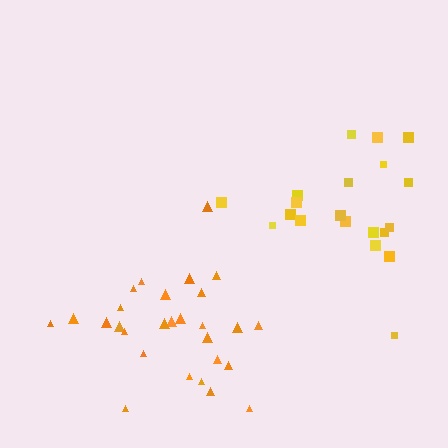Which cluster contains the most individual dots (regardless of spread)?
Orange (28).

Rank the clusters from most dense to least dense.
orange, yellow.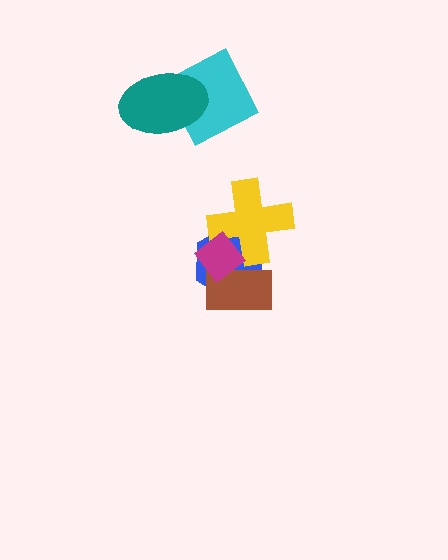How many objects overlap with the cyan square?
1 object overlaps with the cyan square.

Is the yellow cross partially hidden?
Yes, it is partially covered by another shape.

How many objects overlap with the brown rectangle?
2 objects overlap with the brown rectangle.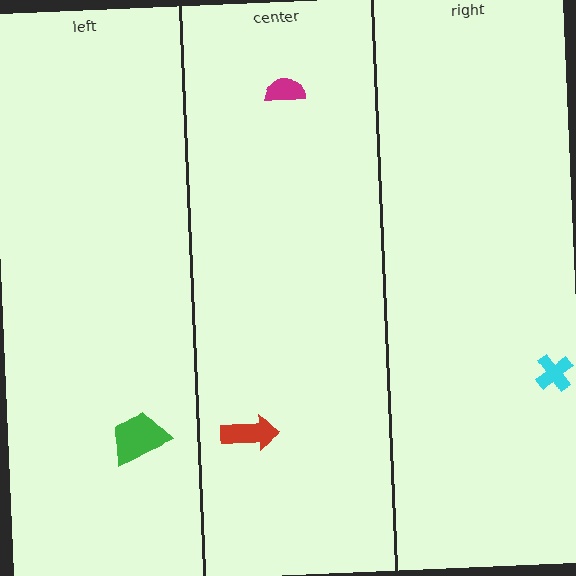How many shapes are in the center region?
2.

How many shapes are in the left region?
1.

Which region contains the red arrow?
The center region.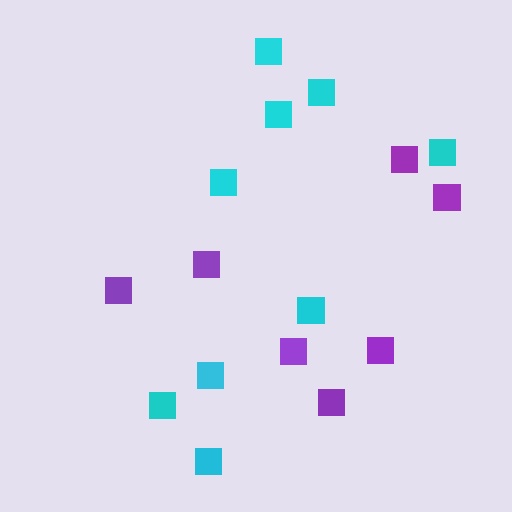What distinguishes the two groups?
There are 2 groups: one group of cyan squares (9) and one group of purple squares (7).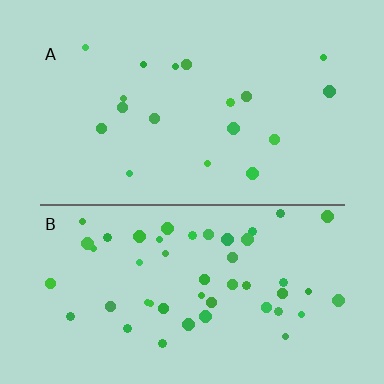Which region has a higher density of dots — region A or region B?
B (the bottom).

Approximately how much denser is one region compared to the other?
Approximately 2.8× — region B over region A.